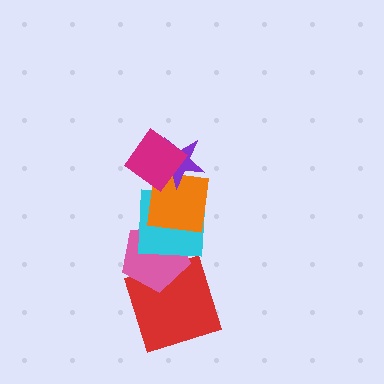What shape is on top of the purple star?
The magenta diamond is on top of the purple star.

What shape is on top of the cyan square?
The orange square is on top of the cyan square.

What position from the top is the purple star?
The purple star is 2nd from the top.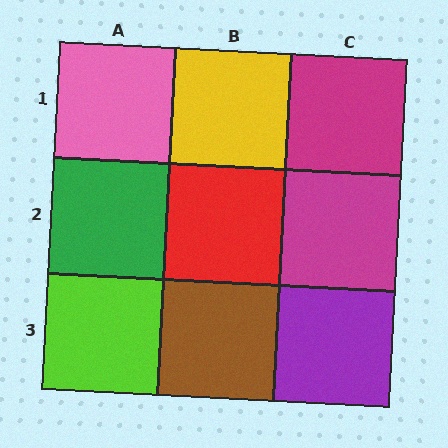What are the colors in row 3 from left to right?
Lime, brown, purple.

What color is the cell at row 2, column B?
Red.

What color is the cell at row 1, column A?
Pink.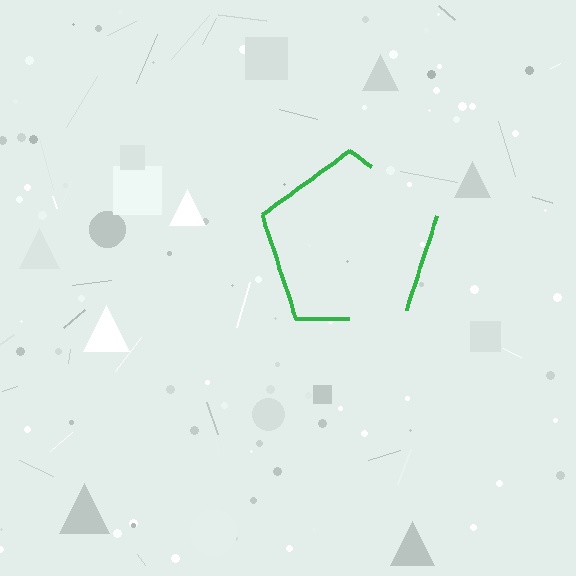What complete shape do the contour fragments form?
The contour fragments form a pentagon.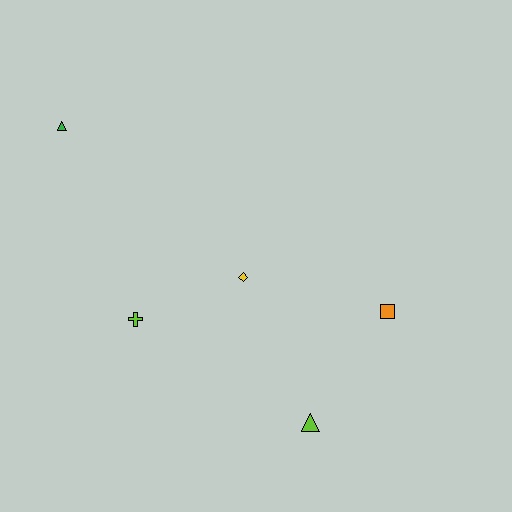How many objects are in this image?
There are 5 objects.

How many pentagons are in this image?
There are no pentagons.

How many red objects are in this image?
There are no red objects.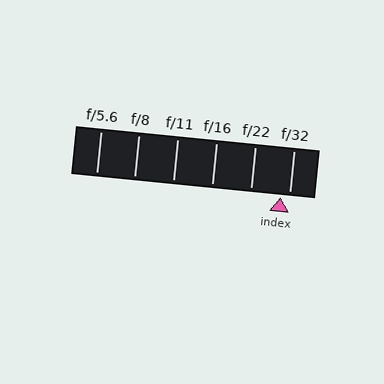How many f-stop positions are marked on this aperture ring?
There are 6 f-stop positions marked.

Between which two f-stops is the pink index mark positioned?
The index mark is between f/22 and f/32.